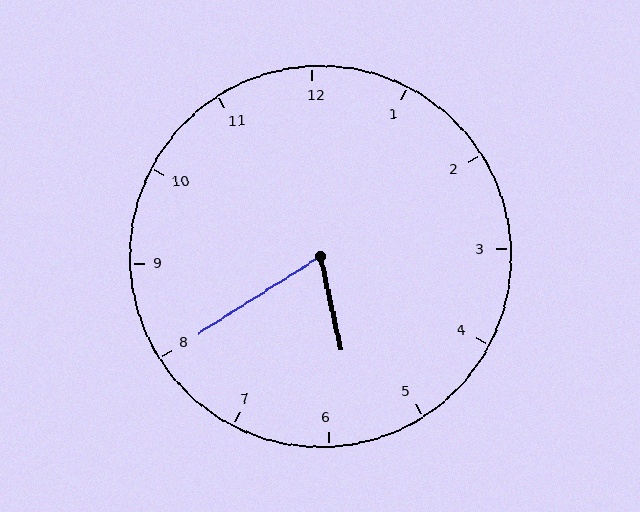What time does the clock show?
5:40.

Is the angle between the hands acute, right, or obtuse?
It is acute.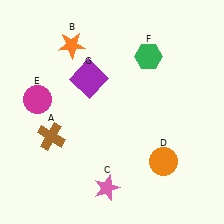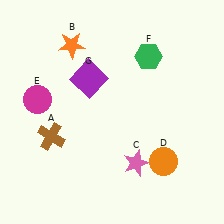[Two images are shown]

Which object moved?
The pink star (C) moved right.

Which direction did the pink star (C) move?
The pink star (C) moved right.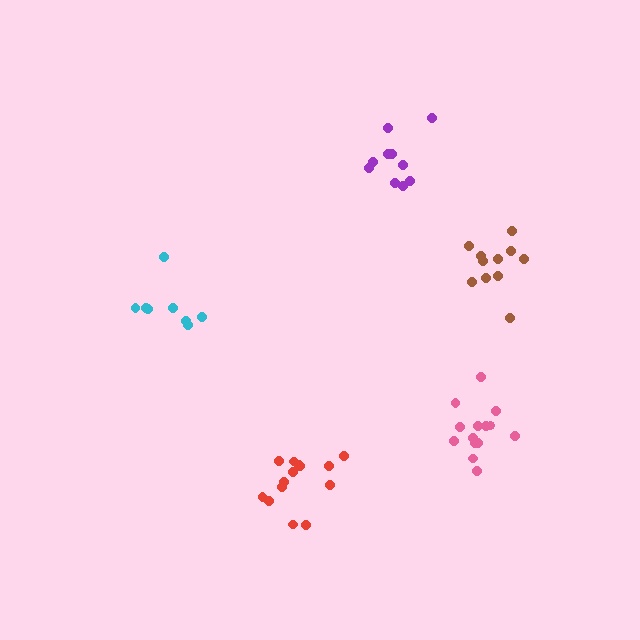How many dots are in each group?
Group 1: 14 dots, Group 2: 11 dots, Group 3: 14 dots, Group 4: 8 dots, Group 5: 10 dots (57 total).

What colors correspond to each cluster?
The clusters are colored: red, brown, pink, cyan, purple.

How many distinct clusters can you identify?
There are 5 distinct clusters.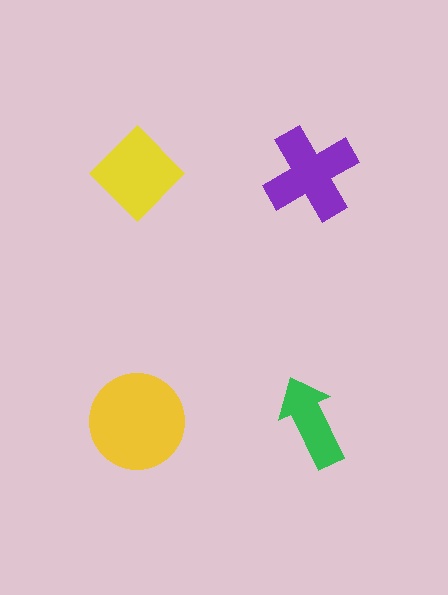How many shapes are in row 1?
2 shapes.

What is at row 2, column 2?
A green arrow.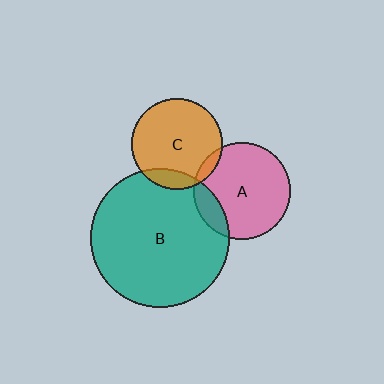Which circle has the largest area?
Circle B (teal).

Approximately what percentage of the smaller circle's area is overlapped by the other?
Approximately 15%.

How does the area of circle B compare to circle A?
Approximately 2.1 times.